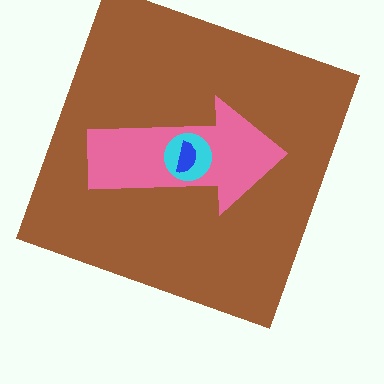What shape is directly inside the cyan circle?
The blue semicircle.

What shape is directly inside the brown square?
The pink arrow.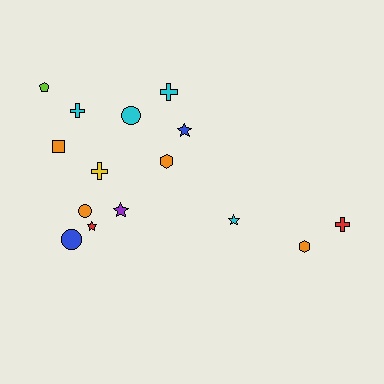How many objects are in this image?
There are 15 objects.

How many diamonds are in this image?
There are no diamonds.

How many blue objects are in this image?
There are 2 blue objects.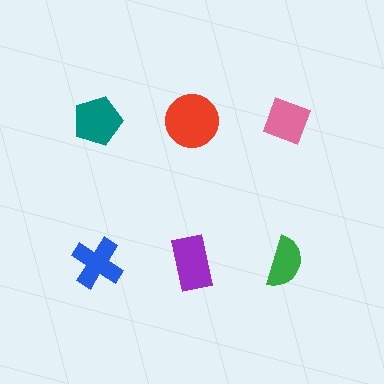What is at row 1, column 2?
A red circle.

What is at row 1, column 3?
A pink diamond.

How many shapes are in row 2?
3 shapes.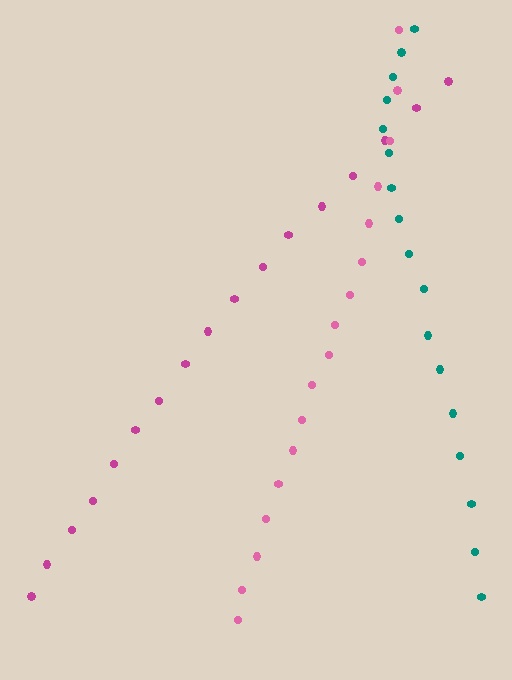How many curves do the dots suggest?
There are 3 distinct paths.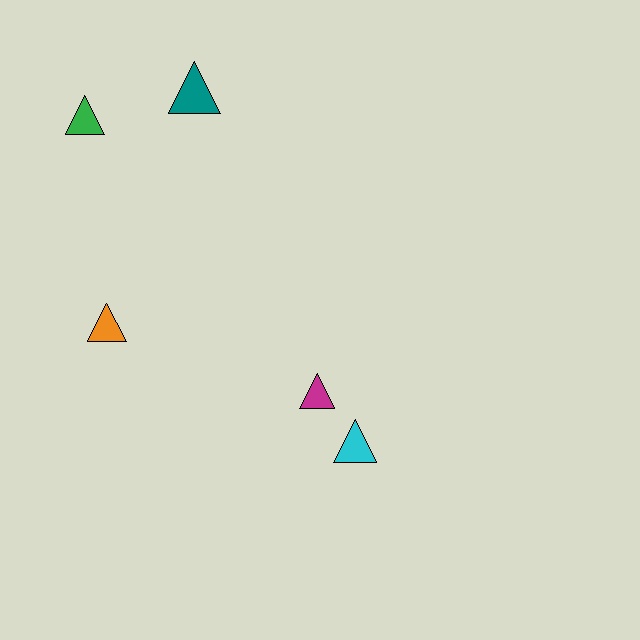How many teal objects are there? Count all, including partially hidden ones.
There is 1 teal object.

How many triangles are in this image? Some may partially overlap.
There are 5 triangles.